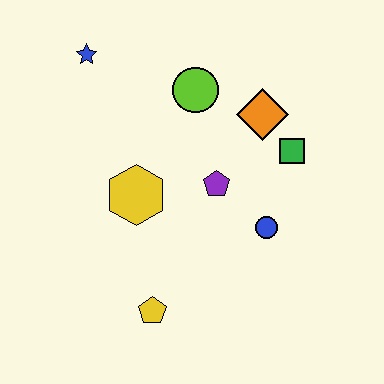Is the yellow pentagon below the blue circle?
Yes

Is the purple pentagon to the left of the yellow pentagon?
No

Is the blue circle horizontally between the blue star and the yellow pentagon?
No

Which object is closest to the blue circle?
The purple pentagon is closest to the blue circle.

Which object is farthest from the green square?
The blue star is farthest from the green square.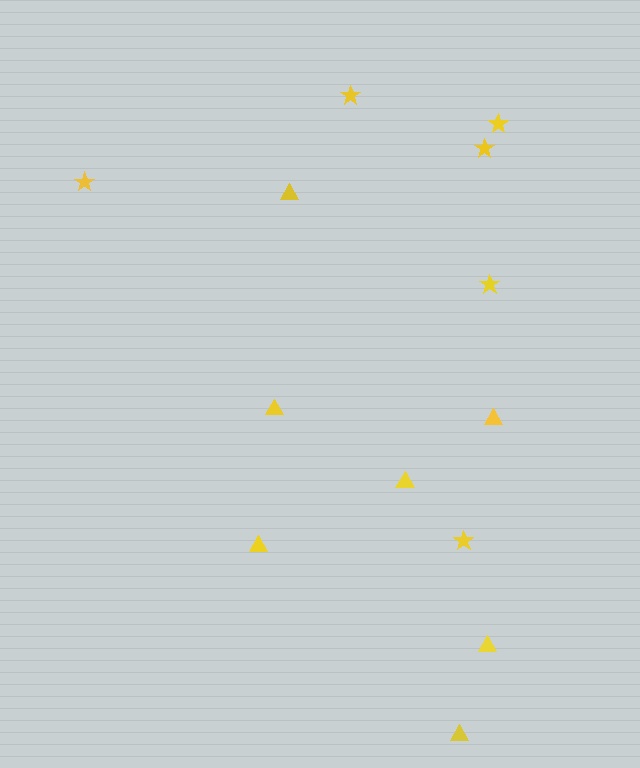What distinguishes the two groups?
There are 2 groups: one group of stars (6) and one group of triangles (7).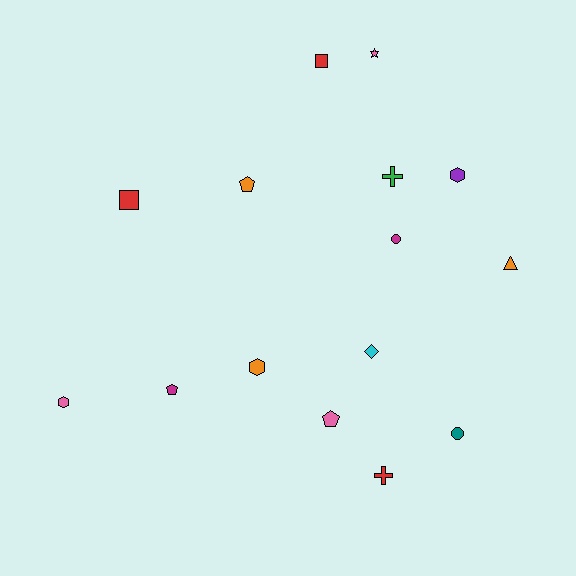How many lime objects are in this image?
There are no lime objects.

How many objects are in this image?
There are 15 objects.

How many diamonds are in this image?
There is 1 diamond.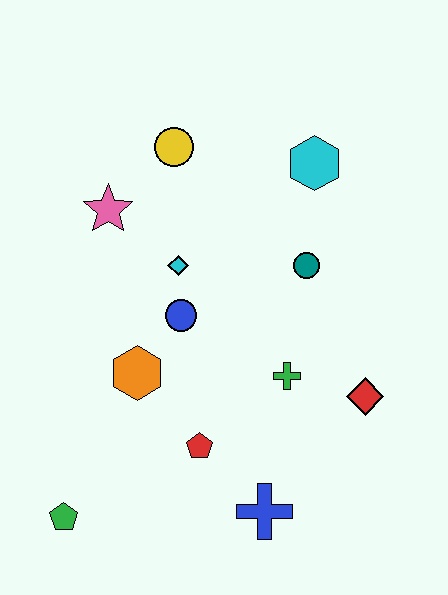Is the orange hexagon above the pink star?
No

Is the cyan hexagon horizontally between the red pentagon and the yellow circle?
No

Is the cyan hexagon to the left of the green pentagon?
No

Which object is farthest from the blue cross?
The yellow circle is farthest from the blue cross.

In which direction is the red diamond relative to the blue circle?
The red diamond is to the right of the blue circle.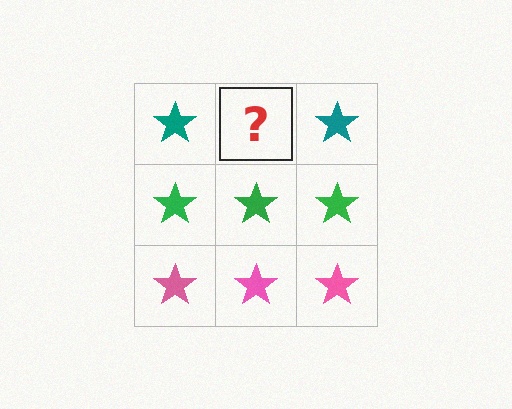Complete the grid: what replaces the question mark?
The question mark should be replaced with a teal star.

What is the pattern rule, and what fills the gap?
The rule is that each row has a consistent color. The gap should be filled with a teal star.